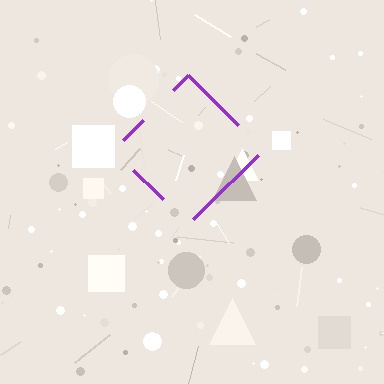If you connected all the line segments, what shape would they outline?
They would outline a diamond.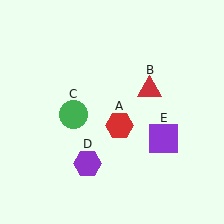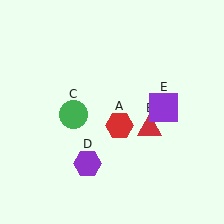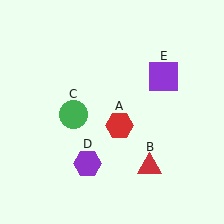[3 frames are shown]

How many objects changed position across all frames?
2 objects changed position: red triangle (object B), purple square (object E).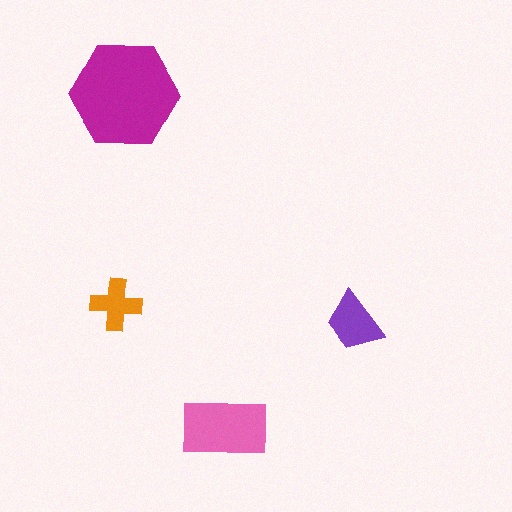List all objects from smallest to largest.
The orange cross, the purple trapezoid, the pink rectangle, the magenta hexagon.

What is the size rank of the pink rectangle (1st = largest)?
2nd.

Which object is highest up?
The magenta hexagon is topmost.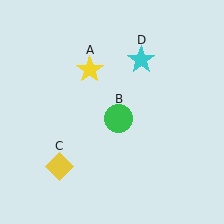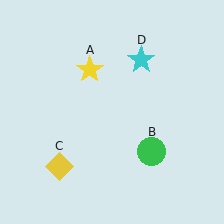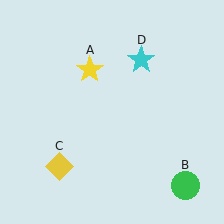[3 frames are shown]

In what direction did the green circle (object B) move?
The green circle (object B) moved down and to the right.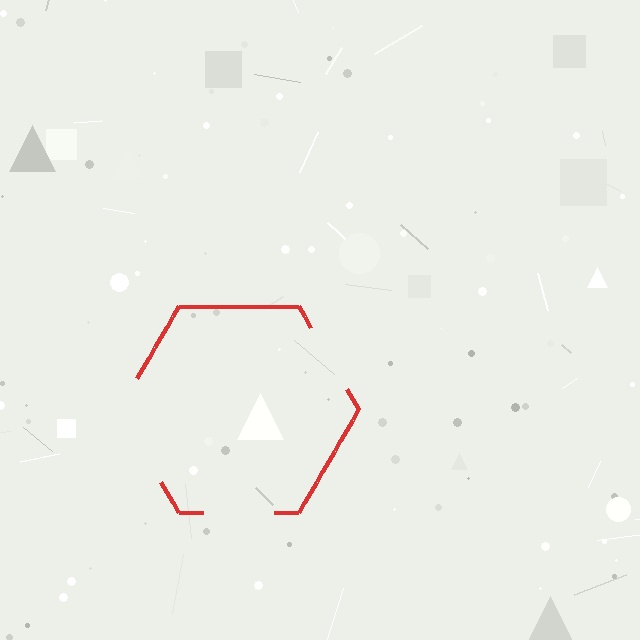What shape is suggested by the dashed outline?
The dashed outline suggests a hexagon.